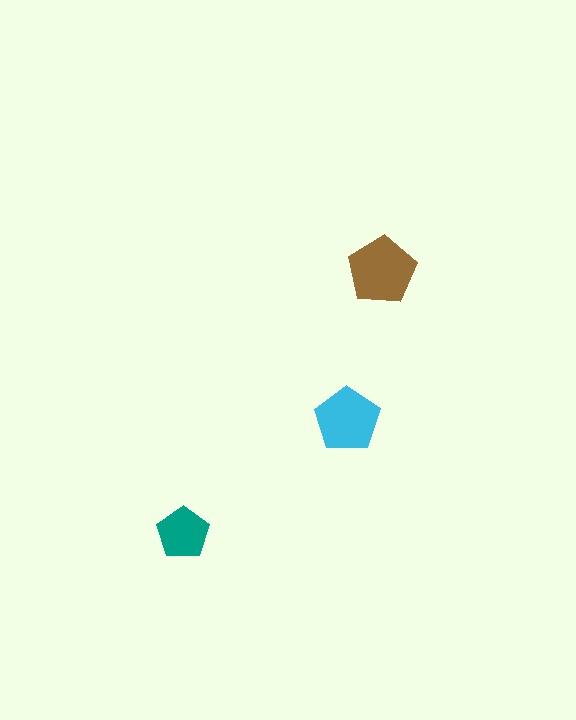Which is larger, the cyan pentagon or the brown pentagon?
The brown one.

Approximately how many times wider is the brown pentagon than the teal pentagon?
About 1.5 times wider.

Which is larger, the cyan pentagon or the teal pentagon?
The cyan one.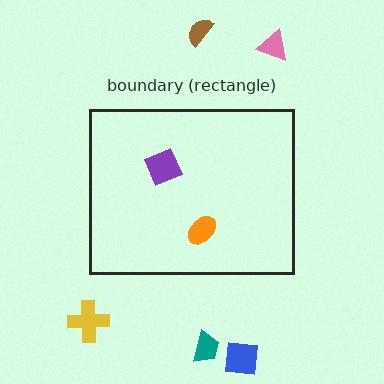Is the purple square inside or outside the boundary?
Inside.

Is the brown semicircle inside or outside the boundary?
Outside.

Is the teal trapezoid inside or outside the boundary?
Outside.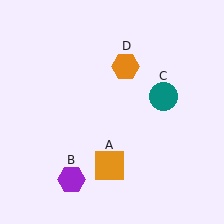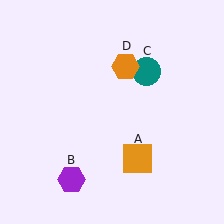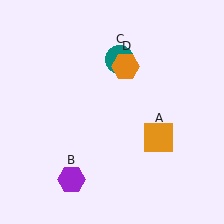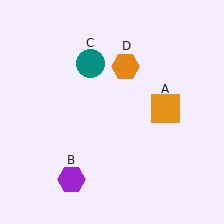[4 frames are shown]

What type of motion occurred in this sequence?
The orange square (object A), teal circle (object C) rotated counterclockwise around the center of the scene.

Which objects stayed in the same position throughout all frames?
Purple hexagon (object B) and orange hexagon (object D) remained stationary.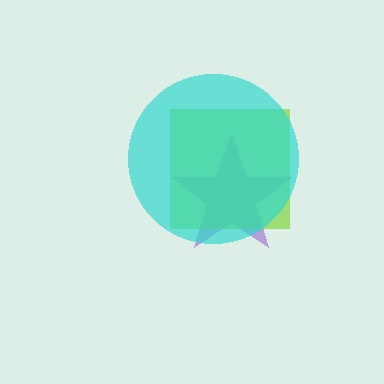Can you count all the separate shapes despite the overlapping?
Yes, there are 3 separate shapes.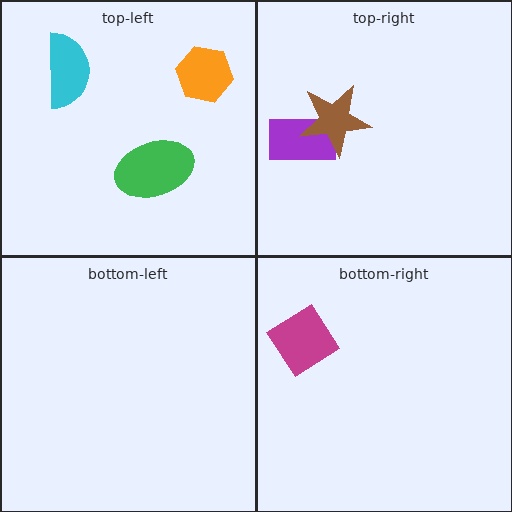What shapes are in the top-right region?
The purple rectangle, the brown star.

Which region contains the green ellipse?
The top-left region.